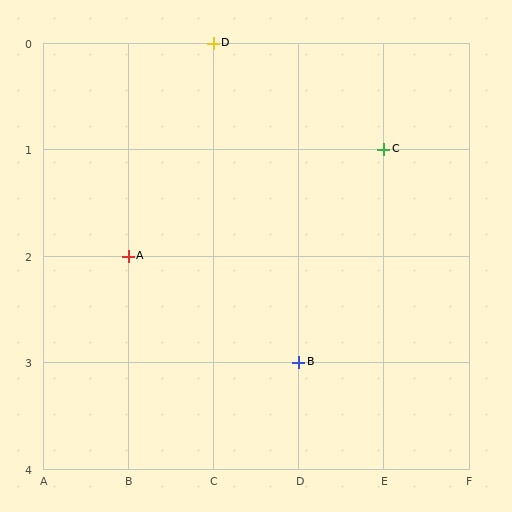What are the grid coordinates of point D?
Point D is at grid coordinates (C, 0).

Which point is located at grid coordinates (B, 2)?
Point A is at (B, 2).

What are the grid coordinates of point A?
Point A is at grid coordinates (B, 2).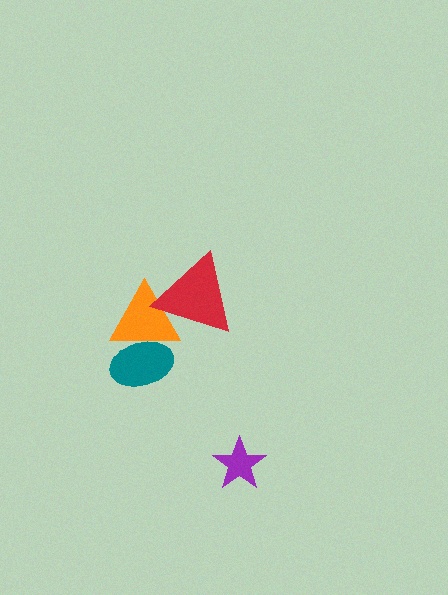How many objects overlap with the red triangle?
1 object overlaps with the red triangle.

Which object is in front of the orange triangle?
The red triangle is in front of the orange triangle.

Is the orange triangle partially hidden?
Yes, it is partially covered by another shape.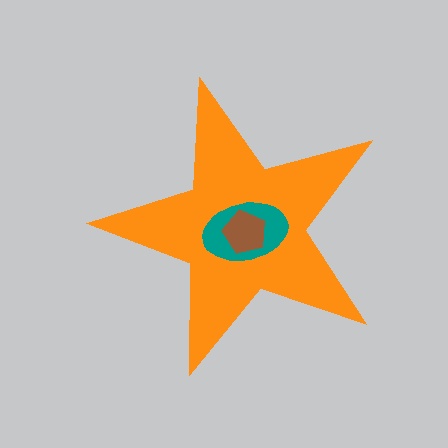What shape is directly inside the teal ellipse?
The brown pentagon.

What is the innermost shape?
The brown pentagon.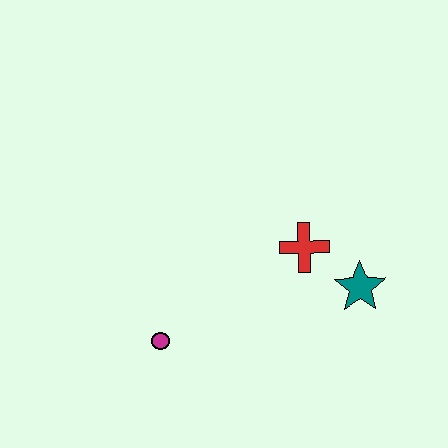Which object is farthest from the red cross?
The magenta circle is farthest from the red cross.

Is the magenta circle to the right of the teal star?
No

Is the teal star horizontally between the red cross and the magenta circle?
No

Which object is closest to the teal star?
The red cross is closest to the teal star.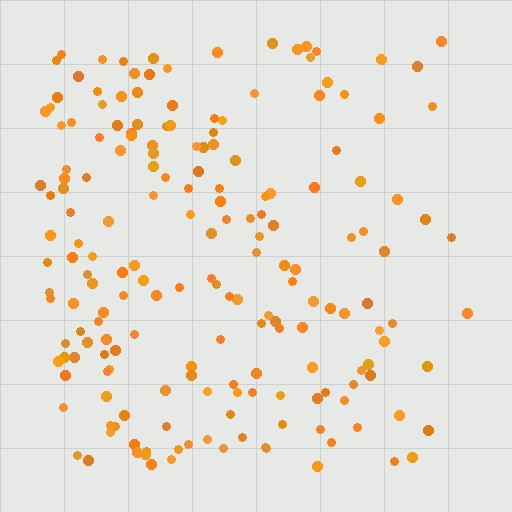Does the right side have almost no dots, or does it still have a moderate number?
Still a moderate number, just noticeably fewer than the left.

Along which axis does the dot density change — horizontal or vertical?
Horizontal.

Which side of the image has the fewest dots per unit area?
The right.